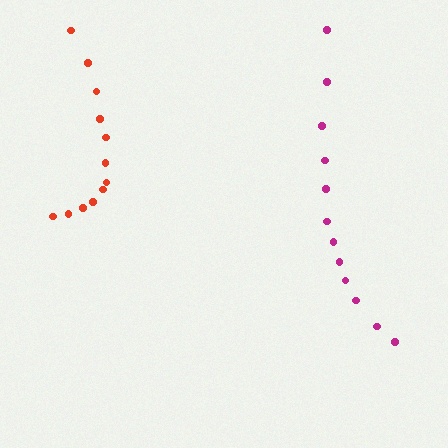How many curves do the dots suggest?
There are 2 distinct paths.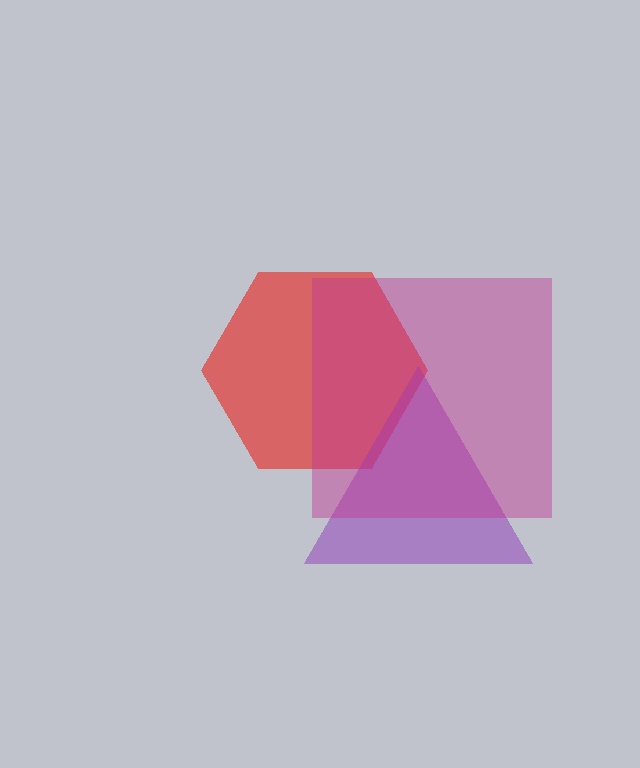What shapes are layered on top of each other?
The layered shapes are: a red hexagon, a purple triangle, a magenta square.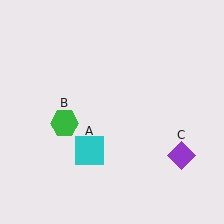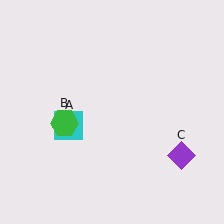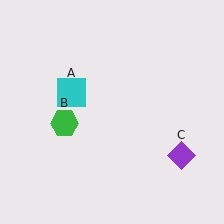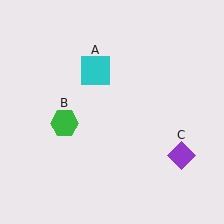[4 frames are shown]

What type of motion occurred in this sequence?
The cyan square (object A) rotated clockwise around the center of the scene.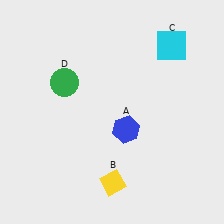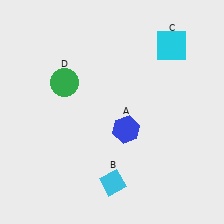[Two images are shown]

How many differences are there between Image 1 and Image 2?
There is 1 difference between the two images.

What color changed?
The diamond (B) changed from yellow in Image 1 to cyan in Image 2.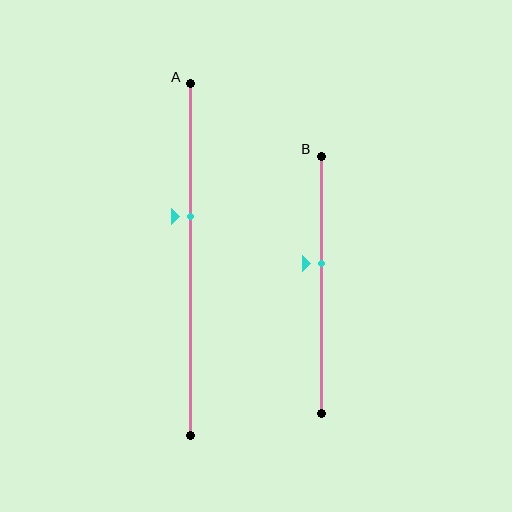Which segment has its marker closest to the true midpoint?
Segment B has its marker closest to the true midpoint.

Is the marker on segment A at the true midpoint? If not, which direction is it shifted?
No, the marker on segment A is shifted upward by about 12% of the segment length.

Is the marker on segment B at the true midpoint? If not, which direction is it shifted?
No, the marker on segment B is shifted upward by about 8% of the segment length.